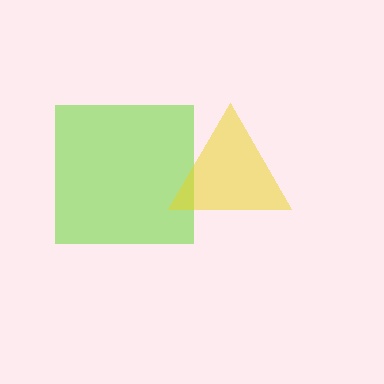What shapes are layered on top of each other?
The layered shapes are: a lime square, a yellow triangle.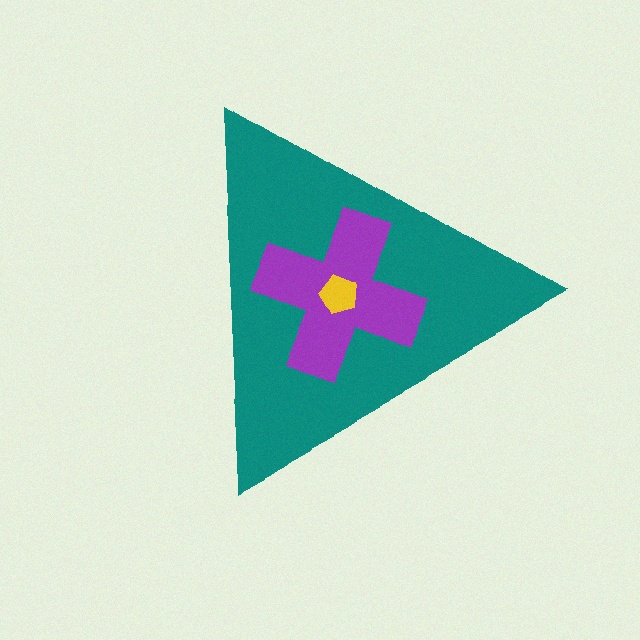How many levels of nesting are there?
3.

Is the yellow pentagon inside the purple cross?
Yes.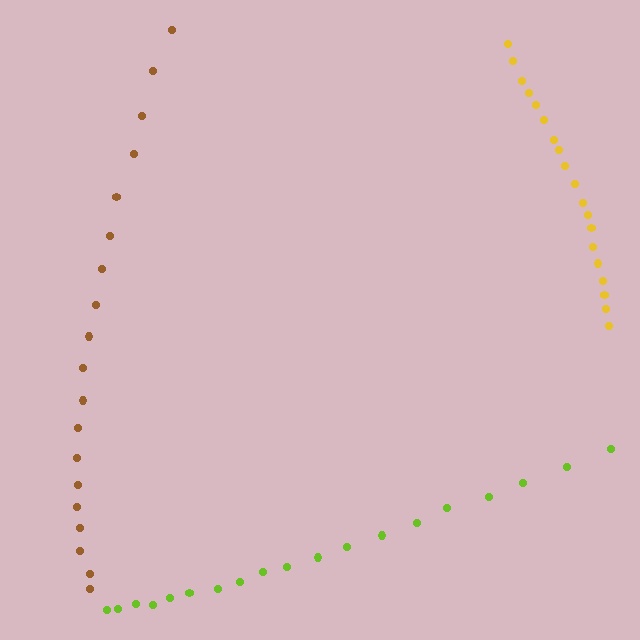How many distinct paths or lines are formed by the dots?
There are 3 distinct paths.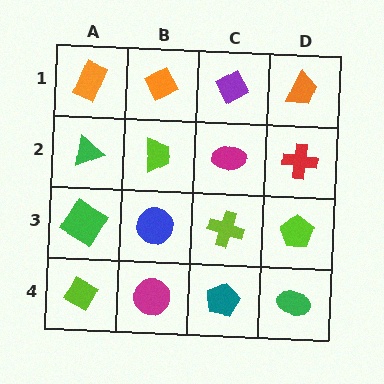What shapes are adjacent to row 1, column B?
A lime trapezoid (row 2, column B), an orange rectangle (row 1, column A), a purple diamond (row 1, column C).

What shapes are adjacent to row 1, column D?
A red cross (row 2, column D), a purple diamond (row 1, column C).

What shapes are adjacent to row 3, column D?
A red cross (row 2, column D), a green ellipse (row 4, column D), a lime cross (row 3, column C).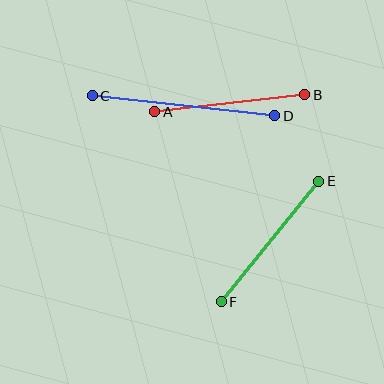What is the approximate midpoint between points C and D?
The midpoint is at approximately (183, 106) pixels.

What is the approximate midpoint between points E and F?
The midpoint is at approximately (270, 241) pixels.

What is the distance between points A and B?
The distance is approximately 151 pixels.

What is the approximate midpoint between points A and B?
The midpoint is at approximately (230, 103) pixels.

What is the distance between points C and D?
The distance is approximately 184 pixels.